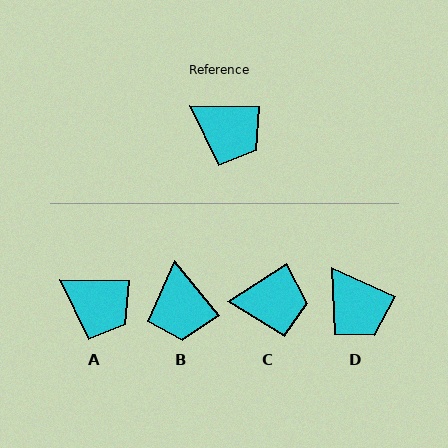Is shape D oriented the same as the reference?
No, it is off by about 24 degrees.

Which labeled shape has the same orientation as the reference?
A.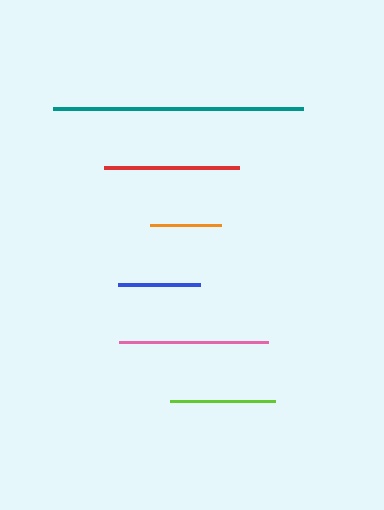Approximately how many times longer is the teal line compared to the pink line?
The teal line is approximately 1.7 times the length of the pink line.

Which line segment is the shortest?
The orange line is the shortest at approximately 71 pixels.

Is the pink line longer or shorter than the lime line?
The pink line is longer than the lime line.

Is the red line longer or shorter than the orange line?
The red line is longer than the orange line.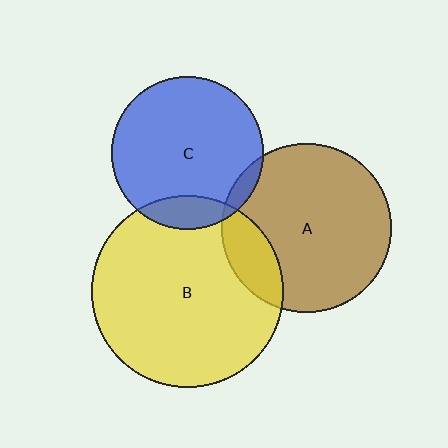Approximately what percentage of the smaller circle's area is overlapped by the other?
Approximately 5%.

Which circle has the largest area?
Circle B (yellow).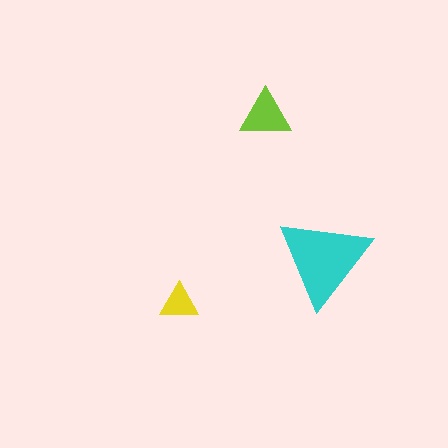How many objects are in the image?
There are 3 objects in the image.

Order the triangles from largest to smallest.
the cyan one, the lime one, the yellow one.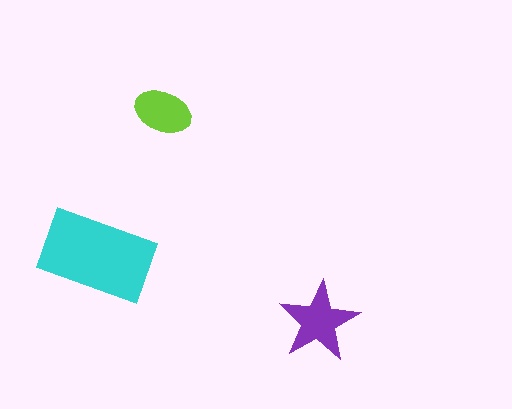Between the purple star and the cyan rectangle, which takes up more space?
The cyan rectangle.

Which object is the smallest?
The lime ellipse.